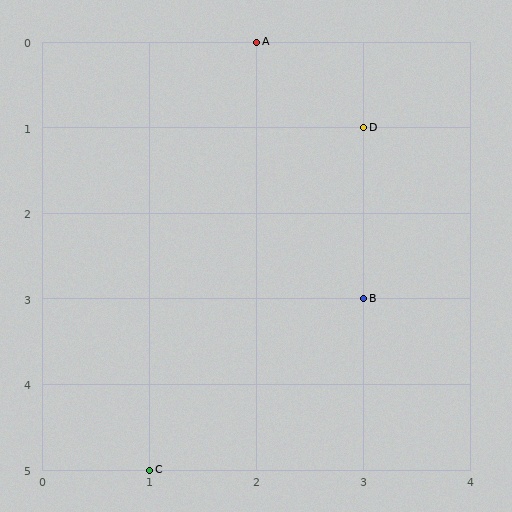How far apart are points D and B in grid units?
Points D and B are 2 rows apart.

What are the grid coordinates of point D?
Point D is at grid coordinates (3, 1).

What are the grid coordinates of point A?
Point A is at grid coordinates (2, 0).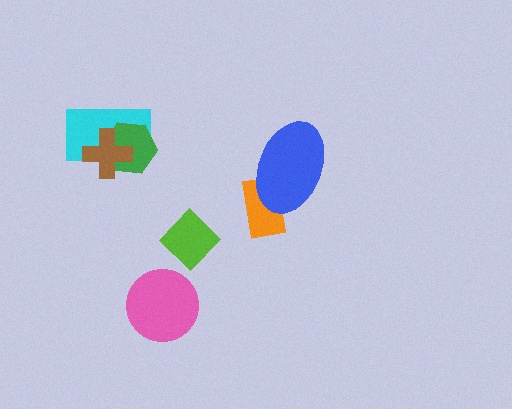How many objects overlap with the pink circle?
0 objects overlap with the pink circle.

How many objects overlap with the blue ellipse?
1 object overlaps with the blue ellipse.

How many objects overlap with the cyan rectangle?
2 objects overlap with the cyan rectangle.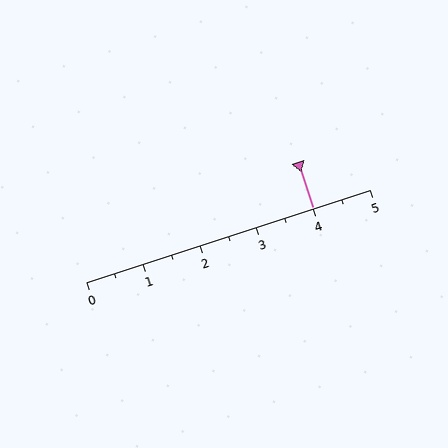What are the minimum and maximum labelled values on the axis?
The axis runs from 0 to 5.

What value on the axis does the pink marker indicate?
The marker indicates approximately 4.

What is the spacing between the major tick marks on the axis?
The major ticks are spaced 1 apart.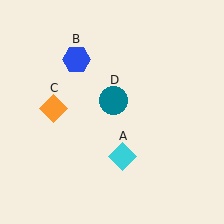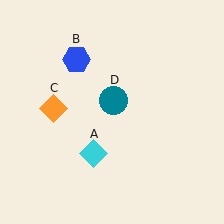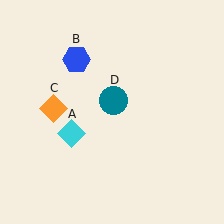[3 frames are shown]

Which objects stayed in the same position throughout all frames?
Blue hexagon (object B) and orange diamond (object C) and teal circle (object D) remained stationary.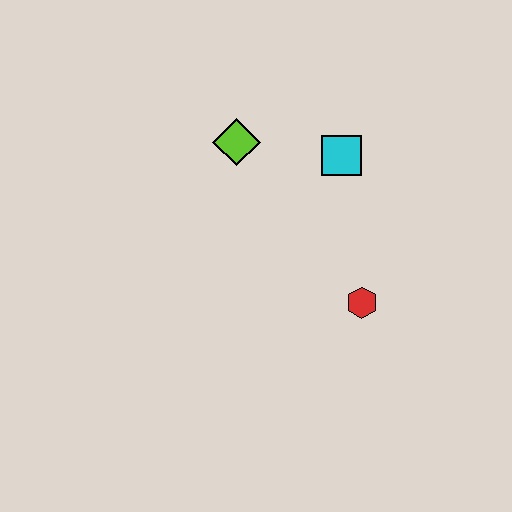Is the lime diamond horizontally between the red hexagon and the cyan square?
No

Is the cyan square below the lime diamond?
Yes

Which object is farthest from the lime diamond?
The red hexagon is farthest from the lime diamond.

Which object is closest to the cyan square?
The lime diamond is closest to the cyan square.